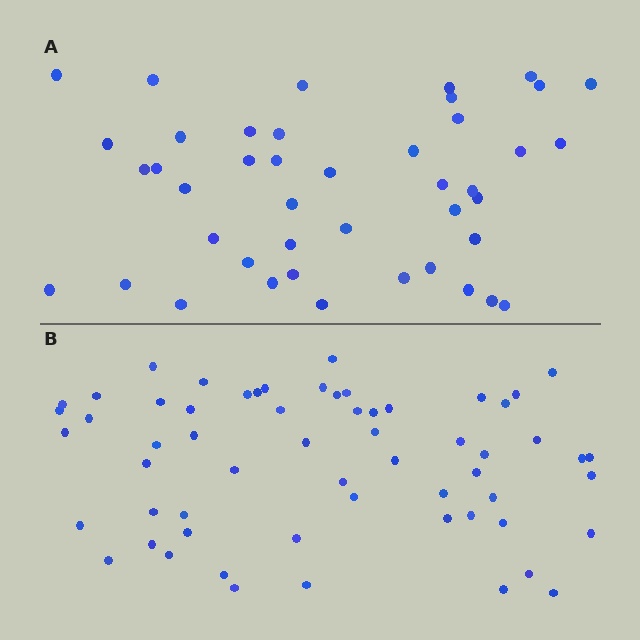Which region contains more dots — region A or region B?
Region B (the bottom region) has more dots.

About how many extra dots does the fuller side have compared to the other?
Region B has approximately 15 more dots than region A.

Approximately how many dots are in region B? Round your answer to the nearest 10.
About 60 dots.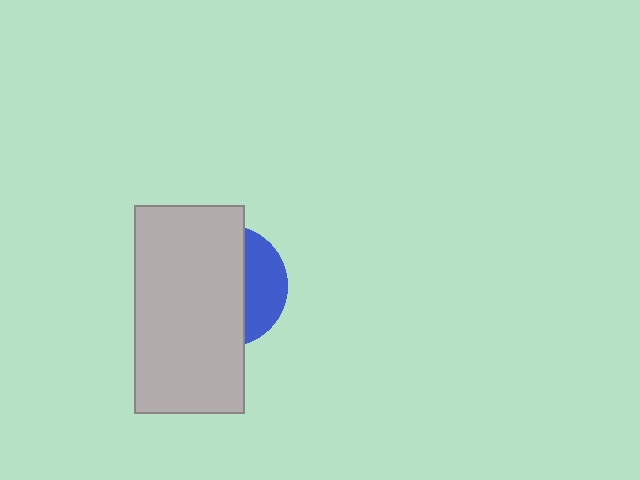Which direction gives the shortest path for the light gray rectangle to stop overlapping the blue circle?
Moving left gives the shortest separation.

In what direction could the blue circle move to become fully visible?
The blue circle could move right. That would shift it out from behind the light gray rectangle entirely.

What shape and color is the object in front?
The object in front is a light gray rectangle.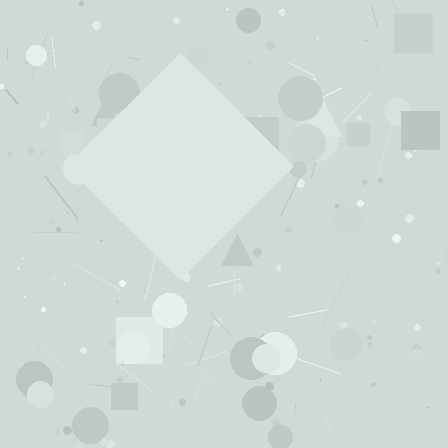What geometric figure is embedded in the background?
A diamond is embedded in the background.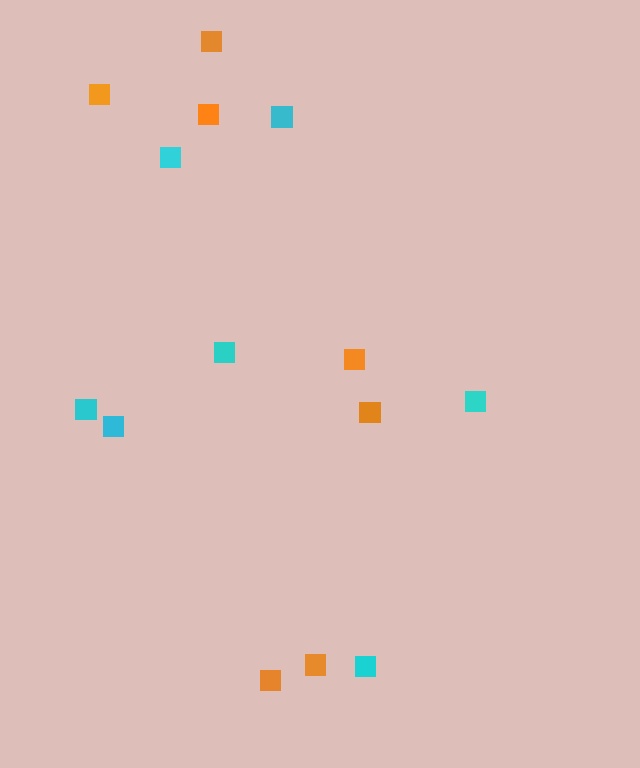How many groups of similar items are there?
There are 2 groups: one group of orange squares (7) and one group of cyan squares (7).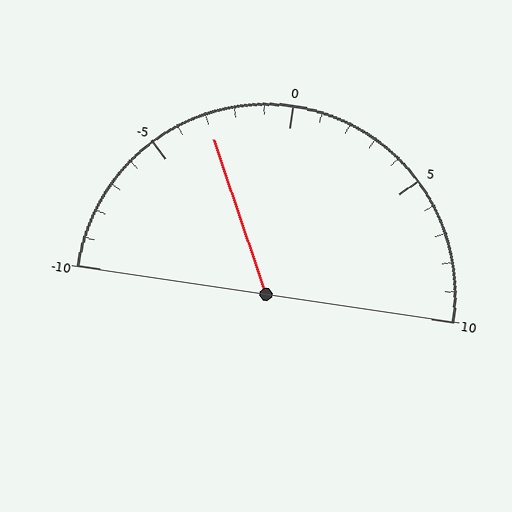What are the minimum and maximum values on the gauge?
The gauge ranges from -10 to 10.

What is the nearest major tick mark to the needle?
The nearest major tick mark is -5.